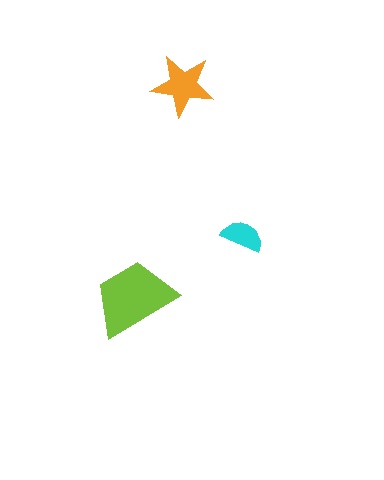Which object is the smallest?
The cyan semicircle.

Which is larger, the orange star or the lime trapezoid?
The lime trapezoid.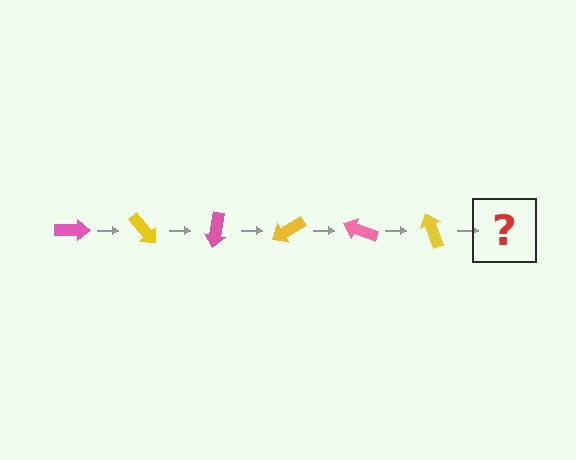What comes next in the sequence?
The next element should be a pink arrow, rotated 300 degrees from the start.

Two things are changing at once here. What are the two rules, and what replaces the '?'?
The two rules are that it rotates 50 degrees each step and the color cycles through pink and yellow. The '?' should be a pink arrow, rotated 300 degrees from the start.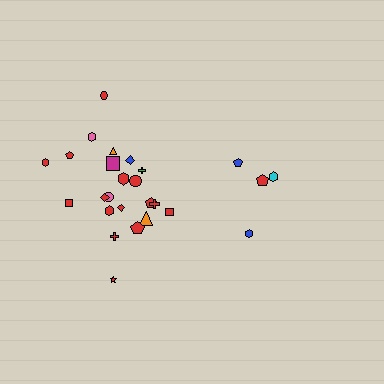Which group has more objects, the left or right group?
The left group.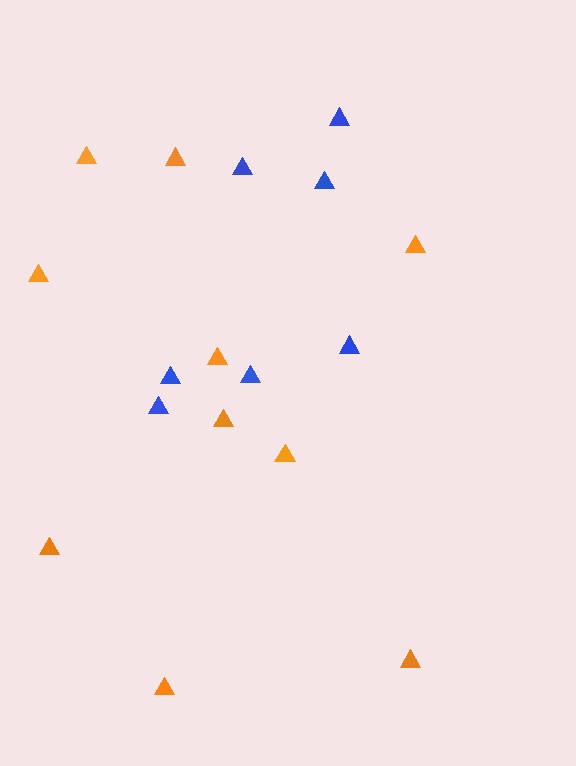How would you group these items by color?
There are 2 groups: one group of blue triangles (7) and one group of orange triangles (10).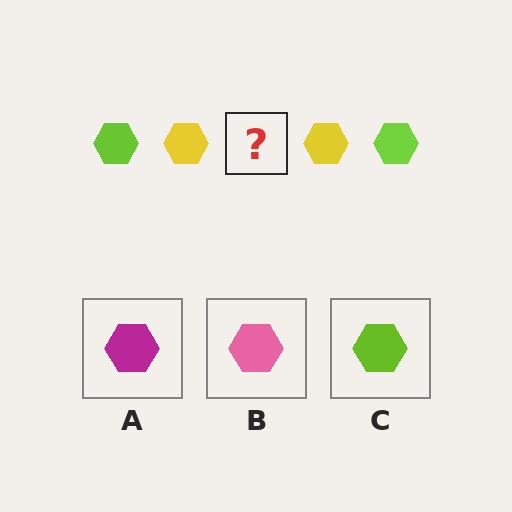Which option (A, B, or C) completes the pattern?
C.